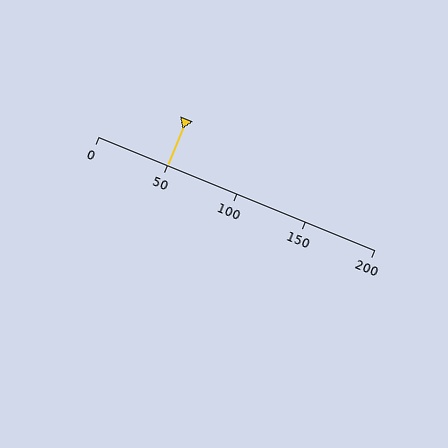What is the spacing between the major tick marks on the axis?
The major ticks are spaced 50 apart.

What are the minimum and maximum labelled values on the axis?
The axis runs from 0 to 200.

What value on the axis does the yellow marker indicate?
The marker indicates approximately 50.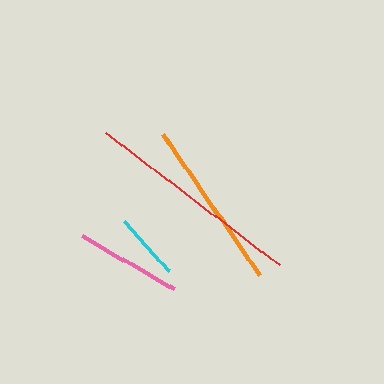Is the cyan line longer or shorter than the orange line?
The orange line is longer than the cyan line.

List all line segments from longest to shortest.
From longest to shortest: red, orange, pink, cyan.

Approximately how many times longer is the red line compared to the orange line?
The red line is approximately 1.3 times the length of the orange line.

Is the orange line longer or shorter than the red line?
The red line is longer than the orange line.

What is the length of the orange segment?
The orange segment is approximately 172 pixels long.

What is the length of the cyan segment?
The cyan segment is approximately 67 pixels long.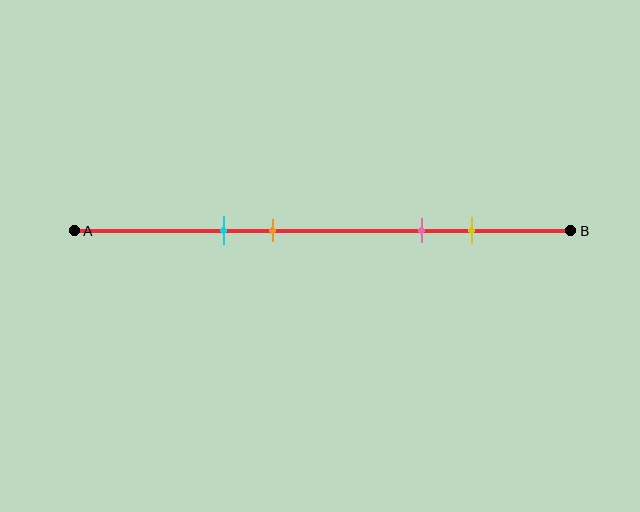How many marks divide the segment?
There are 4 marks dividing the segment.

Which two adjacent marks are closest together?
The cyan and orange marks are the closest adjacent pair.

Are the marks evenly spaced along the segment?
No, the marks are not evenly spaced.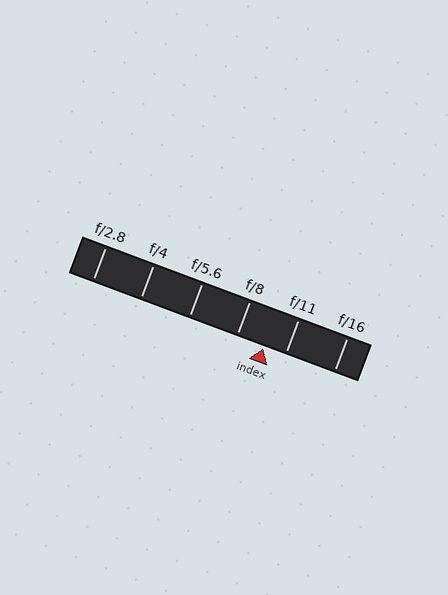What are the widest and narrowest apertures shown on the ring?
The widest aperture shown is f/2.8 and the narrowest is f/16.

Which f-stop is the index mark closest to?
The index mark is closest to f/11.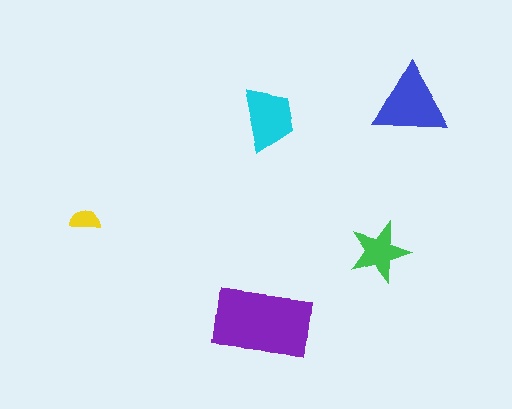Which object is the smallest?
The yellow semicircle.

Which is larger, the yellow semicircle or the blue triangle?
The blue triangle.